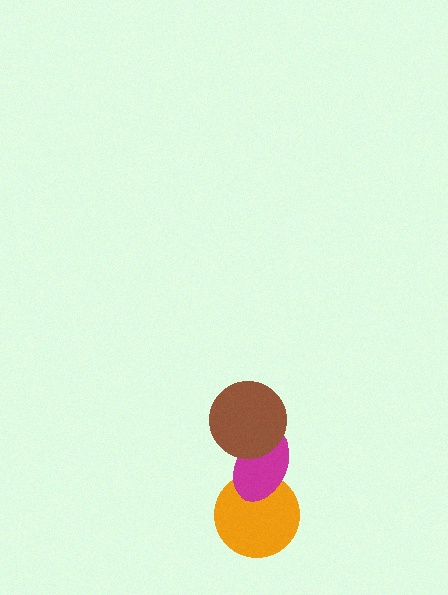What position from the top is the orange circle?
The orange circle is 3rd from the top.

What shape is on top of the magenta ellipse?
The brown circle is on top of the magenta ellipse.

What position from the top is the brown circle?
The brown circle is 1st from the top.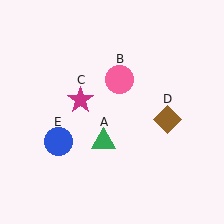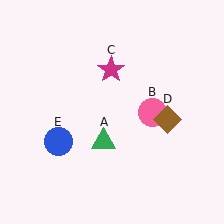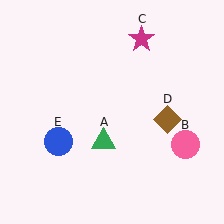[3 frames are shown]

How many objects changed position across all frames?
2 objects changed position: pink circle (object B), magenta star (object C).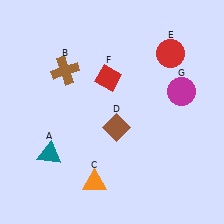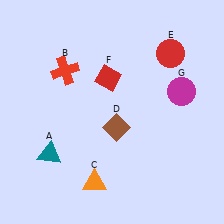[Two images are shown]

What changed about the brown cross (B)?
In Image 1, B is brown. In Image 2, it changed to red.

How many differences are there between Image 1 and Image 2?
There is 1 difference between the two images.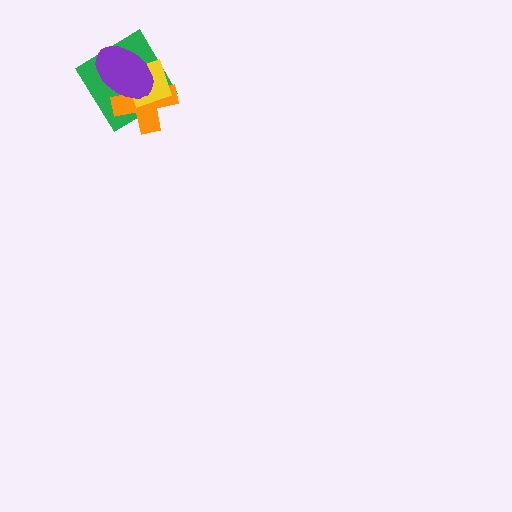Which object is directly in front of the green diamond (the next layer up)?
The orange cross is directly in front of the green diamond.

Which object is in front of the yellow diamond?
The purple ellipse is in front of the yellow diamond.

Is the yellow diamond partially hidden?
Yes, it is partially covered by another shape.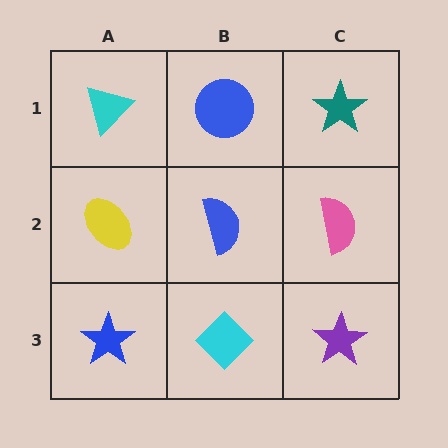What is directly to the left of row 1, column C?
A blue circle.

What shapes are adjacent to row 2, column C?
A teal star (row 1, column C), a purple star (row 3, column C), a blue semicircle (row 2, column B).